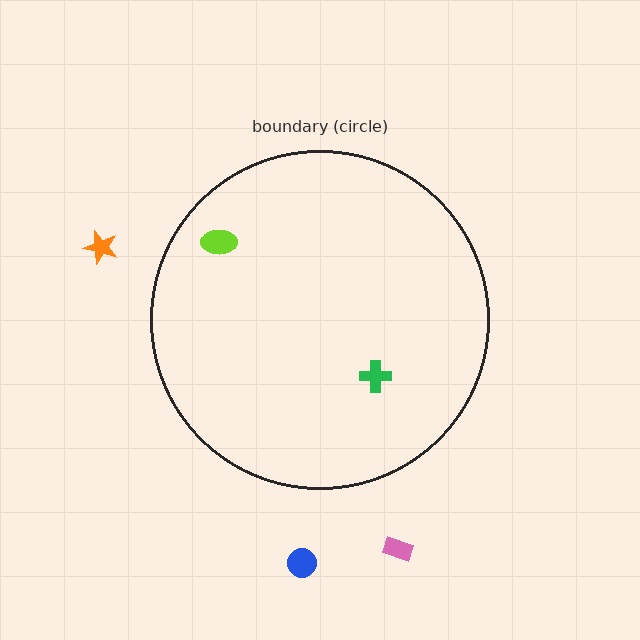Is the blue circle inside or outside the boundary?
Outside.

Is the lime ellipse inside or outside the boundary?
Inside.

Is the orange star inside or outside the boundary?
Outside.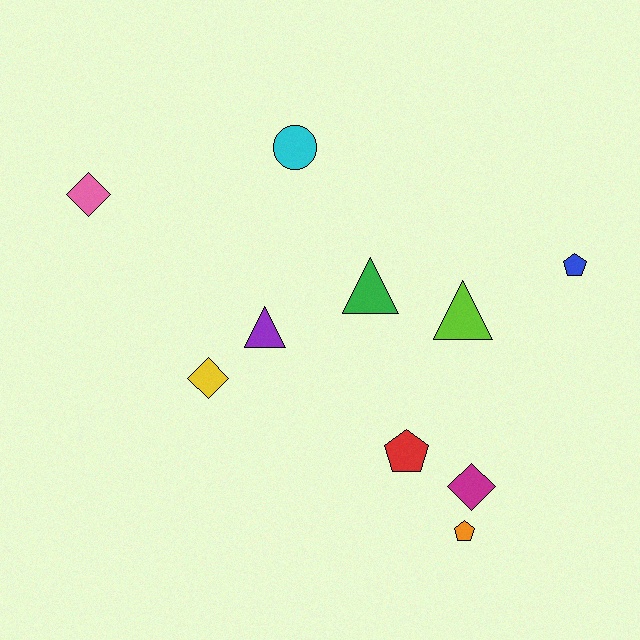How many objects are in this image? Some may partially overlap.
There are 10 objects.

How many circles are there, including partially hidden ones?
There is 1 circle.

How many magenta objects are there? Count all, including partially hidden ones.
There is 1 magenta object.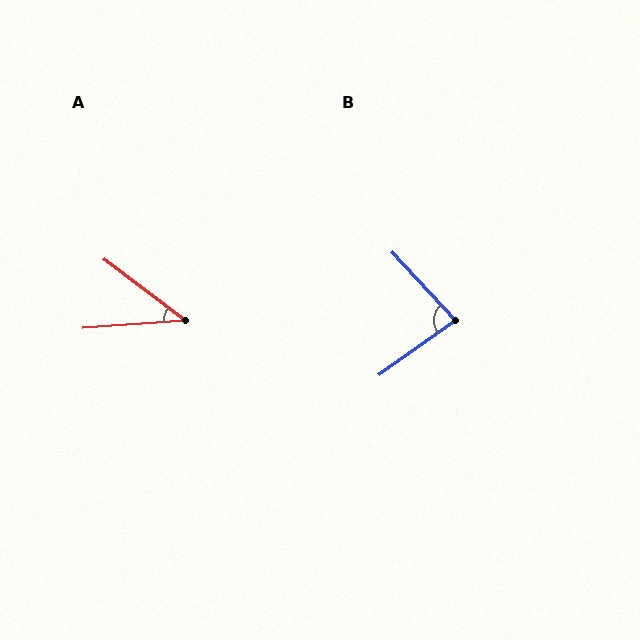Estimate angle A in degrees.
Approximately 41 degrees.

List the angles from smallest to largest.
A (41°), B (83°).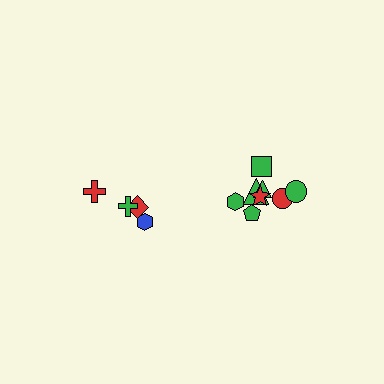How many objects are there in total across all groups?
There are 12 objects.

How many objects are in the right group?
There are 8 objects.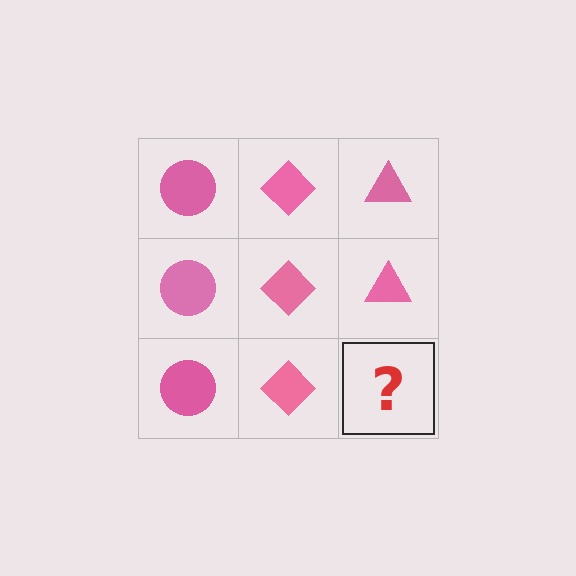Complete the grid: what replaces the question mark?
The question mark should be replaced with a pink triangle.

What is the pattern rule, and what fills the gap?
The rule is that each column has a consistent shape. The gap should be filled with a pink triangle.